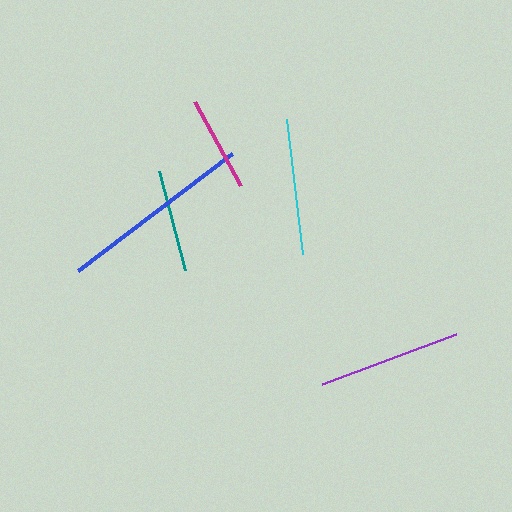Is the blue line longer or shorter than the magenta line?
The blue line is longer than the magenta line.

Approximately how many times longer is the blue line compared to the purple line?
The blue line is approximately 1.3 times the length of the purple line.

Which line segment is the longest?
The blue line is the longest at approximately 193 pixels.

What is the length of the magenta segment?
The magenta segment is approximately 96 pixels long.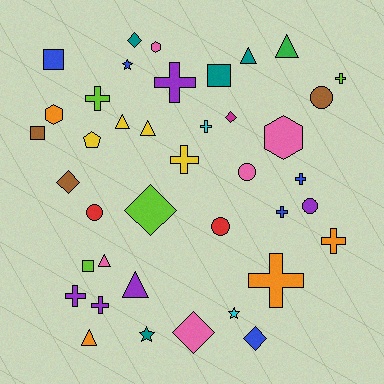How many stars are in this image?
There are 3 stars.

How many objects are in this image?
There are 40 objects.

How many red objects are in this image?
There are 2 red objects.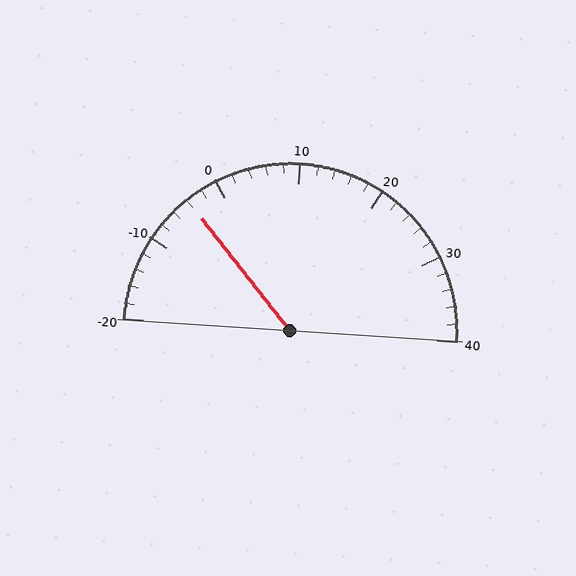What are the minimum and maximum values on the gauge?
The gauge ranges from -20 to 40.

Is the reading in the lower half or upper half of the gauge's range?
The reading is in the lower half of the range (-20 to 40).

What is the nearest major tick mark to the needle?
The nearest major tick mark is 0.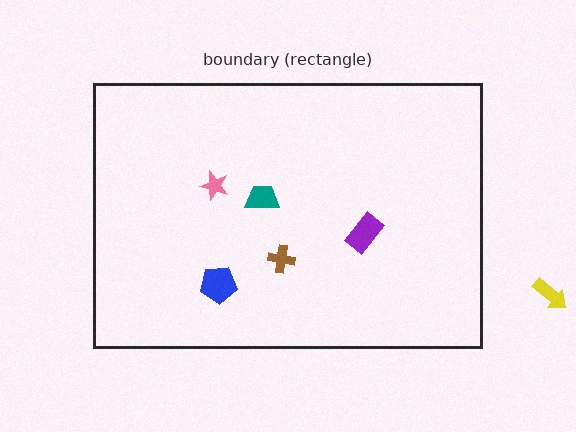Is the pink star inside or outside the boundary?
Inside.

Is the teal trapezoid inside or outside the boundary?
Inside.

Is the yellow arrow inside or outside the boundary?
Outside.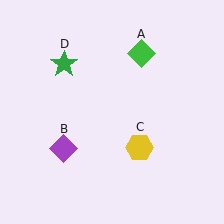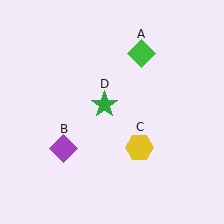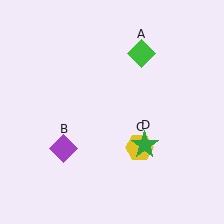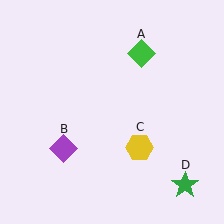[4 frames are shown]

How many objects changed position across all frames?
1 object changed position: green star (object D).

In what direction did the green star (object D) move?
The green star (object D) moved down and to the right.